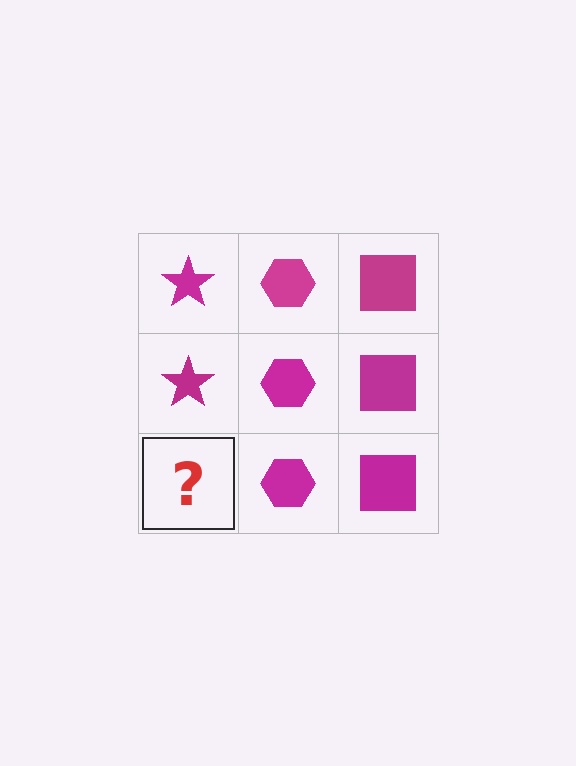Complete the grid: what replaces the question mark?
The question mark should be replaced with a magenta star.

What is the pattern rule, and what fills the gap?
The rule is that each column has a consistent shape. The gap should be filled with a magenta star.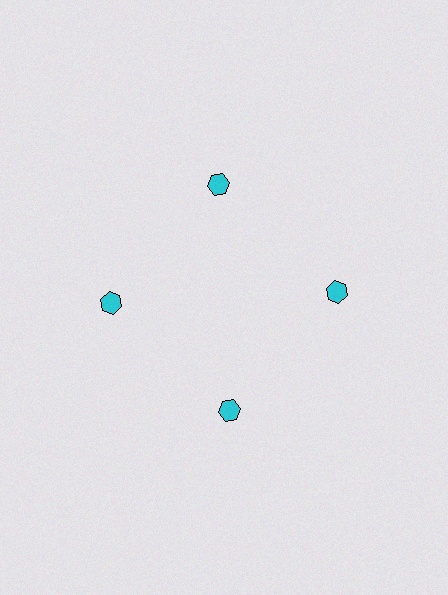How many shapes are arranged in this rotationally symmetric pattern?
There are 4 shapes, arranged in 4 groups of 1.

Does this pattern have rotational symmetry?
Yes, this pattern has 4-fold rotational symmetry. It looks the same after rotating 90 degrees around the center.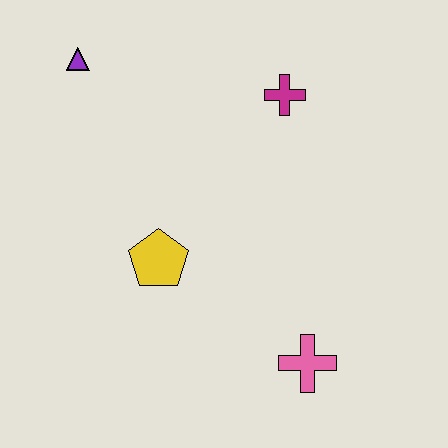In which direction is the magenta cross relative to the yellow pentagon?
The magenta cross is above the yellow pentagon.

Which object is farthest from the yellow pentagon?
The purple triangle is farthest from the yellow pentagon.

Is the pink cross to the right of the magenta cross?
Yes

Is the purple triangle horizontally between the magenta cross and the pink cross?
No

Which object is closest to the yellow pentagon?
The pink cross is closest to the yellow pentagon.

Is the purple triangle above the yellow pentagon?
Yes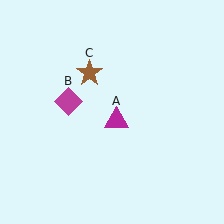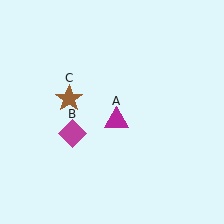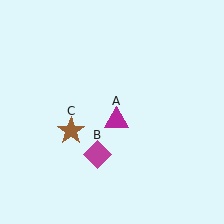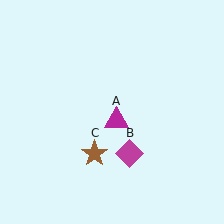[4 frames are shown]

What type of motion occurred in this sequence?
The magenta diamond (object B), brown star (object C) rotated counterclockwise around the center of the scene.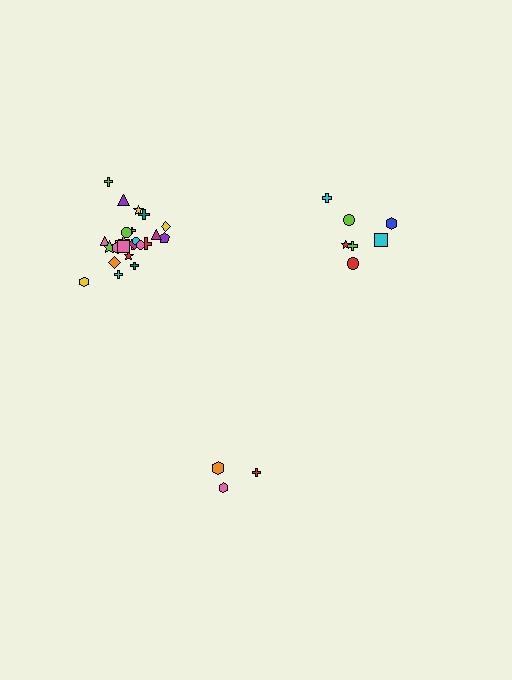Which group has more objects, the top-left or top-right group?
The top-left group.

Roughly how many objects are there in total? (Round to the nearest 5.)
Roughly 35 objects in total.